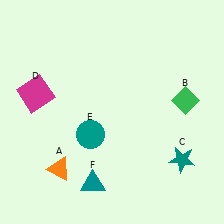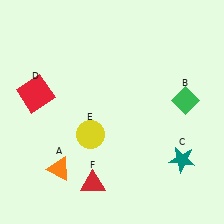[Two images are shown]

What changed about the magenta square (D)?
In Image 1, D is magenta. In Image 2, it changed to red.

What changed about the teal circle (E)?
In Image 1, E is teal. In Image 2, it changed to yellow.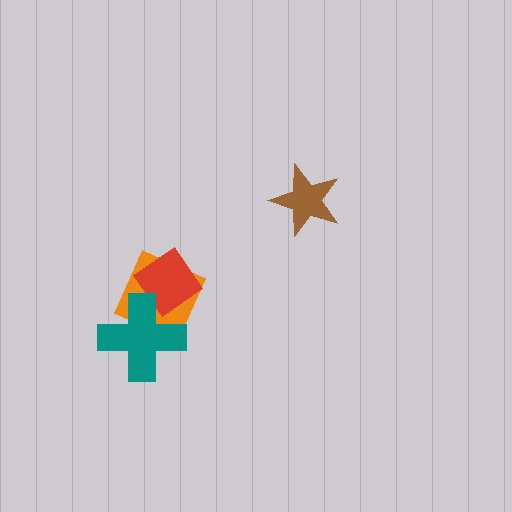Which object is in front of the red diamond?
The teal cross is in front of the red diamond.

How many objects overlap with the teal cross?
2 objects overlap with the teal cross.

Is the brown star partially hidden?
No, no other shape covers it.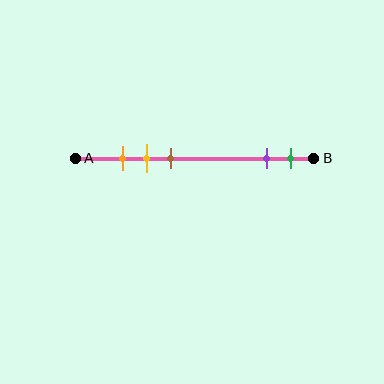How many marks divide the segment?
There are 5 marks dividing the segment.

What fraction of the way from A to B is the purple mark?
The purple mark is approximately 80% (0.8) of the way from A to B.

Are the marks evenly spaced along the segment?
No, the marks are not evenly spaced.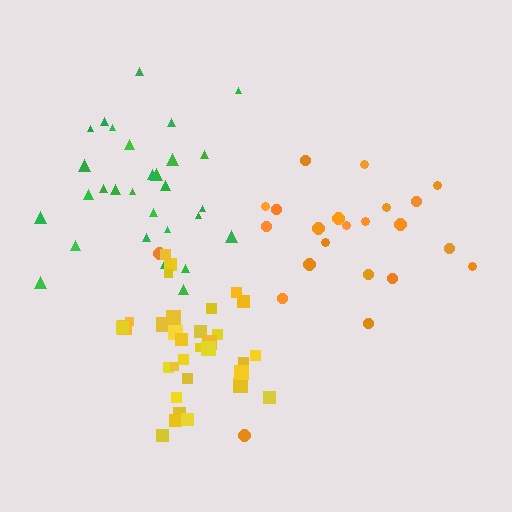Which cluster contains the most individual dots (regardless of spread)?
Yellow (32).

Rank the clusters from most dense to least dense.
yellow, green, orange.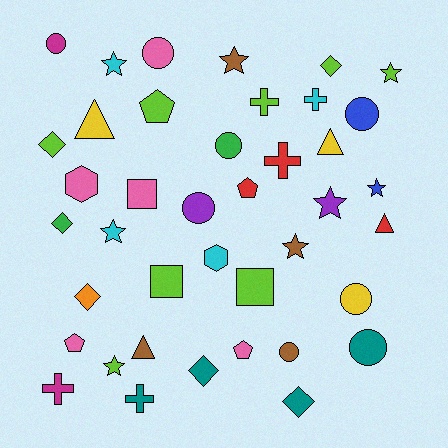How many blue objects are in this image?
There are 2 blue objects.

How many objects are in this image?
There are 40 objects.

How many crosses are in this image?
There are 5 crosses.